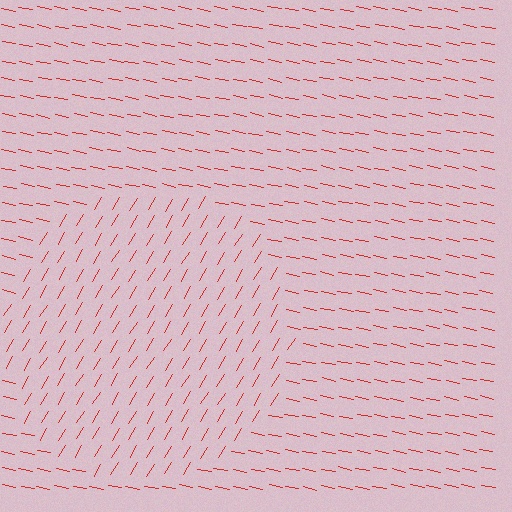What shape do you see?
I see a circle.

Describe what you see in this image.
The image is filled with small red line segments. A circle region in the image has lines oriented differently from the surrounding lines, creating a visible texture boundary.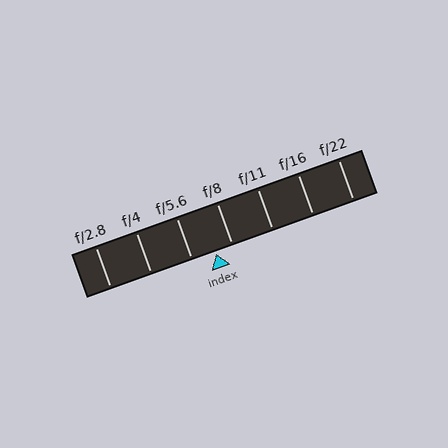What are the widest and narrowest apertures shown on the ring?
The widest aperture shown is f/2.8 and the narrowest is f/22.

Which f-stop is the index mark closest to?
The index mark is closest to f/8.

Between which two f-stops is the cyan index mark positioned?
The index mark is between f/5.6 and f/8.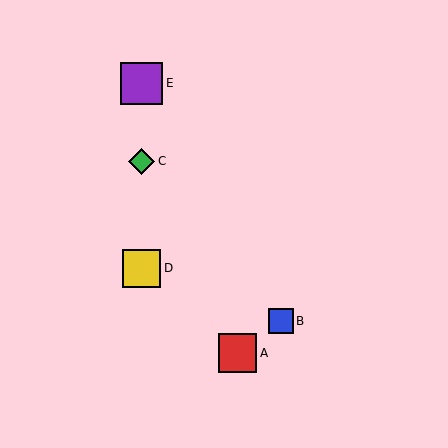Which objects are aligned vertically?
Objects C, D, E are aligned vertically.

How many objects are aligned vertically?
3 objects (C, D, E) are aligned vertically.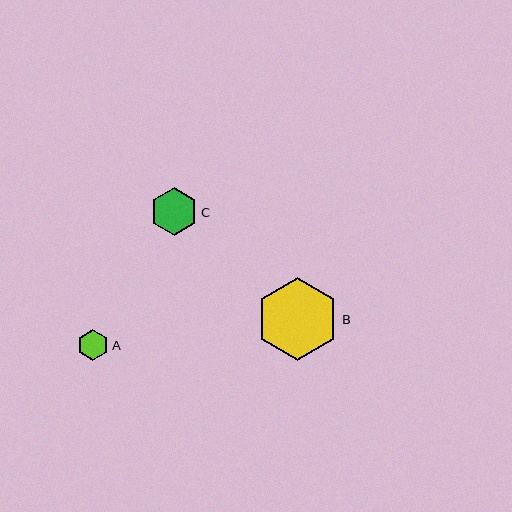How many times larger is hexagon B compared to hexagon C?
Hexagon B is approximately 1.7 times the size of hexagon C.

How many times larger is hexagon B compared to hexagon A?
Hexagon B is approximately 2.6 times the size of hexagon A.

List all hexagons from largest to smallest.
From largest to smallest: B, C, A.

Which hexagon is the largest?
Hexagon B is the largest with a size of approximately 83 pixels.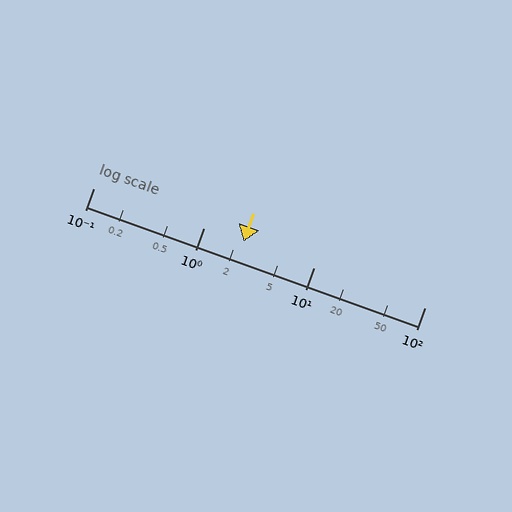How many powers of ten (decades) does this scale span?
The scale spans 3 decades, from 0.1 to 100.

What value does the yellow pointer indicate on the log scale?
The pointer indicates approximately 2.3.